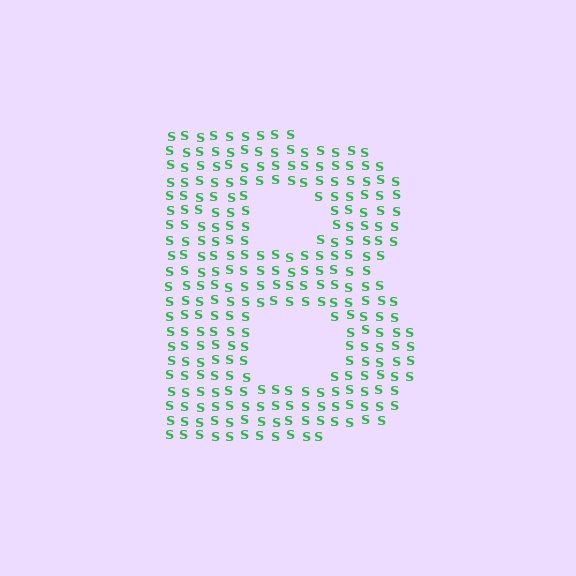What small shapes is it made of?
It is made of small letter S's.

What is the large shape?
The large shape is the letter B.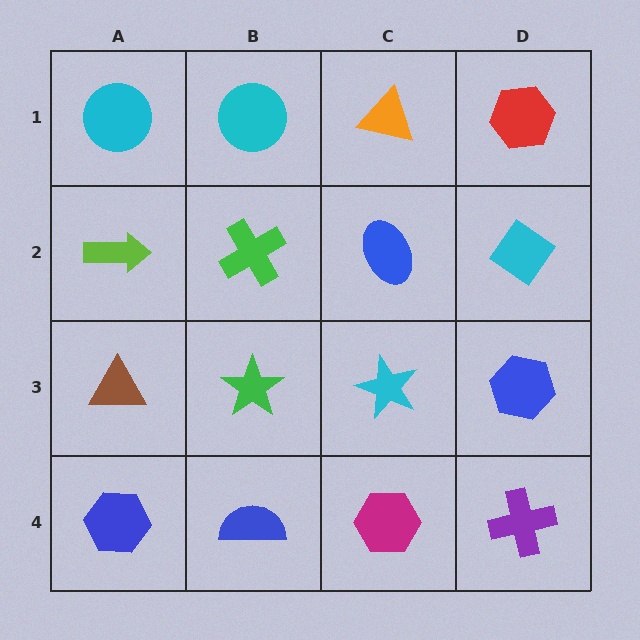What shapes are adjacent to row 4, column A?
A brown triangle (row 3, column A), a blue semicircle (row 4, column B).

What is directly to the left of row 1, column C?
A cyan circle.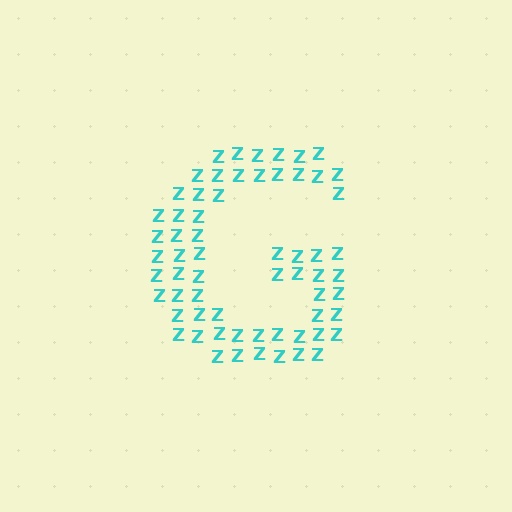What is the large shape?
The large shape is the letter G.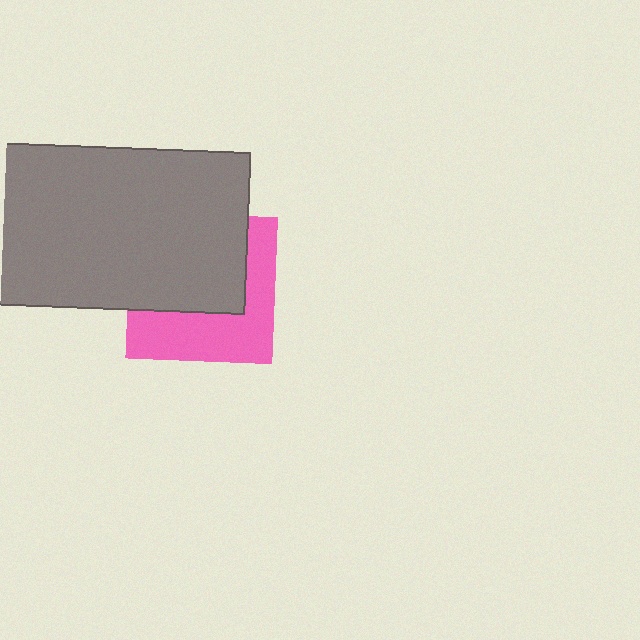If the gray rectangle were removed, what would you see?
You would see the complete pink square.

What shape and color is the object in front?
The object in front is a gray rectangle.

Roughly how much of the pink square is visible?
About half of it is visible (roughly 46%).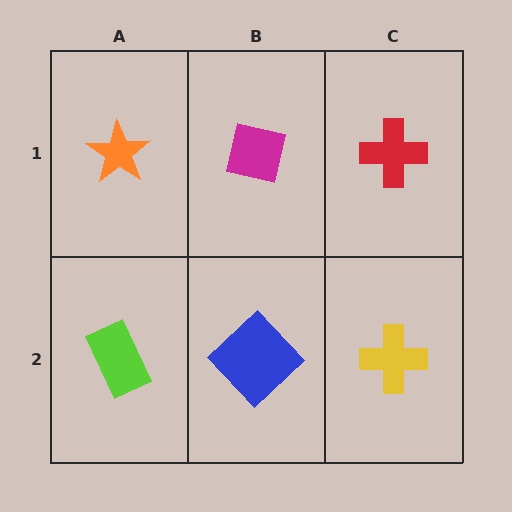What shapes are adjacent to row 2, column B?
A magenta square (row 1, column B), a lime rectangle (row 2, column A), a yellow cross (row 2, column C).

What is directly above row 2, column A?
An orange star.